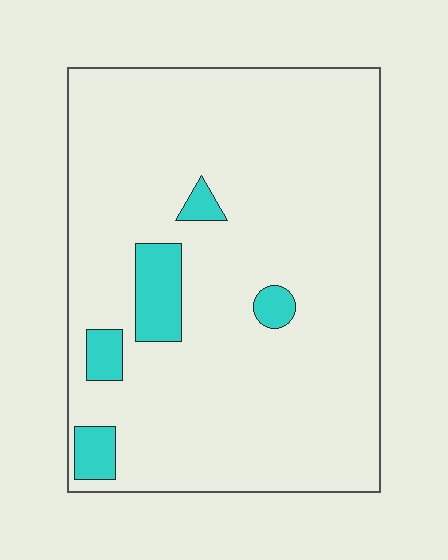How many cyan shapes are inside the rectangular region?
5.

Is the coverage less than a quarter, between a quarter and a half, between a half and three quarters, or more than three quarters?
Less than a quarter.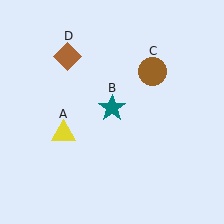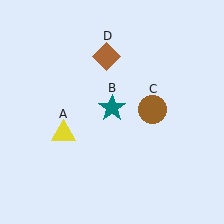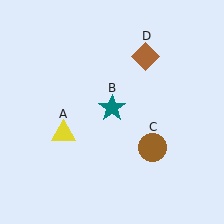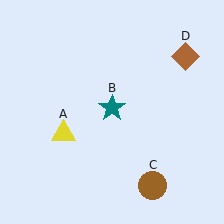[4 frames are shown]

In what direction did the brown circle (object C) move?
The brown circle (object C) moved down.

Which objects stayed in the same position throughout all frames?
Yellow triangle (object A) and teal star (object B) remained stationary.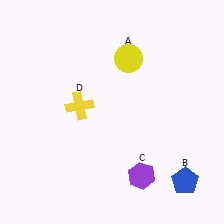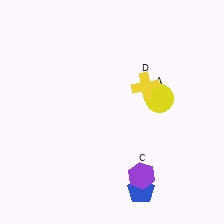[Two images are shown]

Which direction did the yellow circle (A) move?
The yellow circle (A) moved down.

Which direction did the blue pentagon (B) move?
The blue pentagon (B) moved left.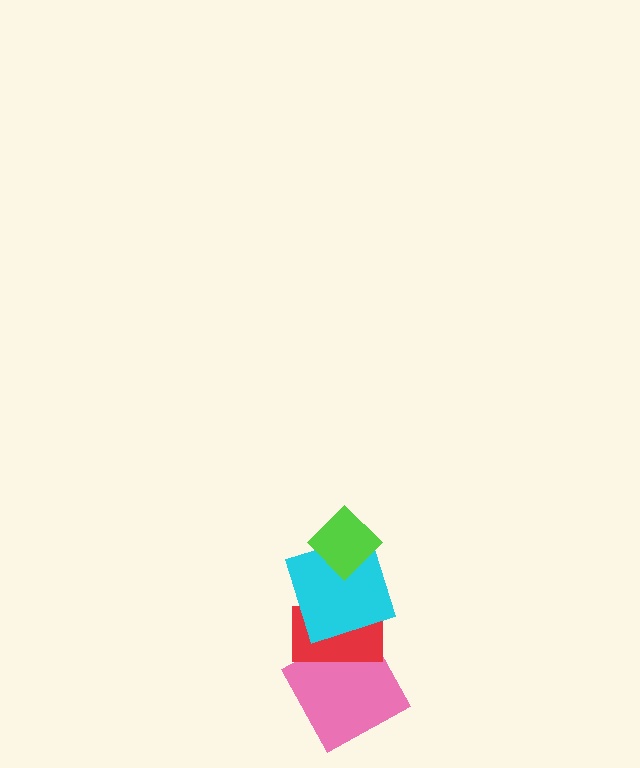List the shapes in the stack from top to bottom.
From top to bottom: the lime diamond, the cyan square, the red rectangle, the pink square.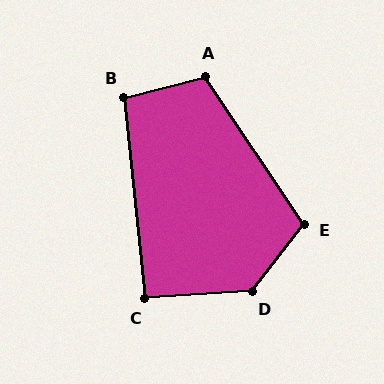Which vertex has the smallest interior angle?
C, at approximately 92 degrees.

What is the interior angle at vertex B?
Approximately 99 degrees (obtuse).